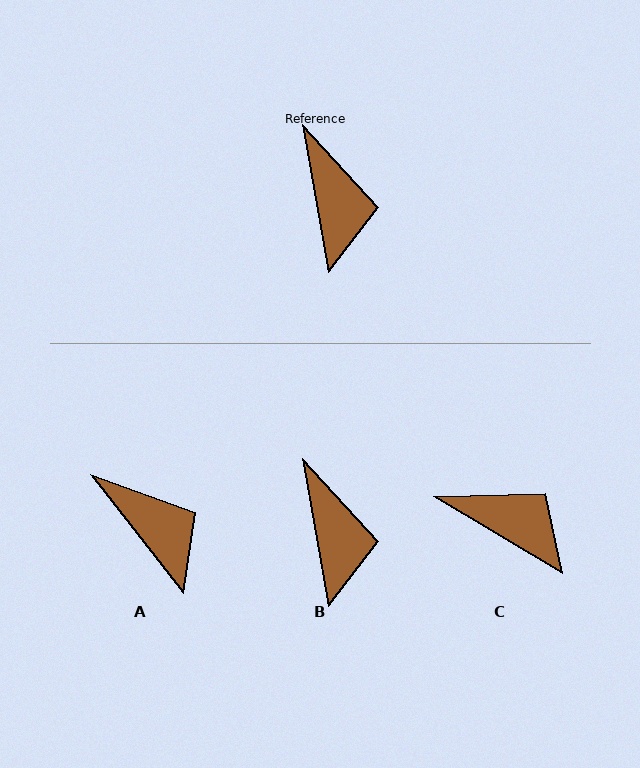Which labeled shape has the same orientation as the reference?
B.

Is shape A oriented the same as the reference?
No, it is off by about 28 degrees.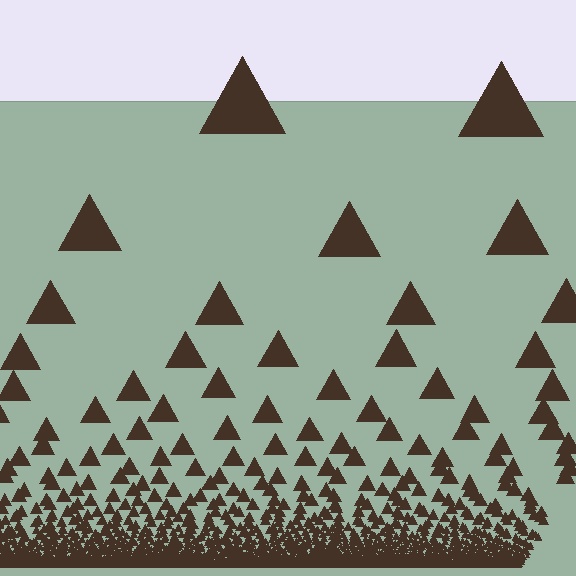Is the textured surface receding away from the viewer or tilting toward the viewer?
The surface appears to tilt toward the viewer. Texture elements get larger and sparser toward the top.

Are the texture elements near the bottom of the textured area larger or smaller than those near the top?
Smaller. The gradient is inverted — elements near the bottom are smaller and denser.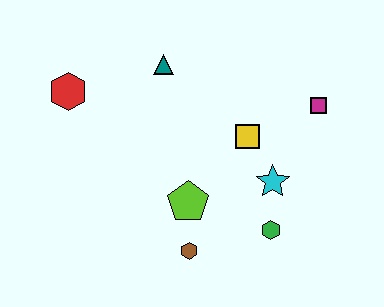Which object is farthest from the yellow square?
The red hexagon is farthest from the yellow square.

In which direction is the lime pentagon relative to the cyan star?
The lime pentagon is to the left of the cyan star.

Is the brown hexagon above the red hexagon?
No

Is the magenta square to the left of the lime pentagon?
No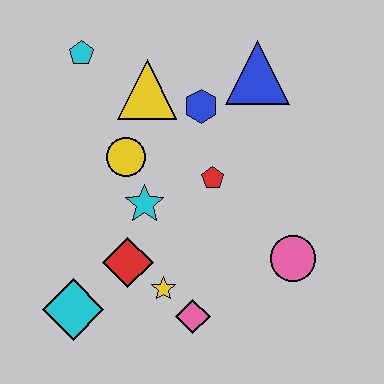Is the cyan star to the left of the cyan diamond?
No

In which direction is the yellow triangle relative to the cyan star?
The yellow triangle is above the cyan star.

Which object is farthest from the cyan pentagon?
The pink circle is farthest from the cyan pentagon.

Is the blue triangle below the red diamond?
No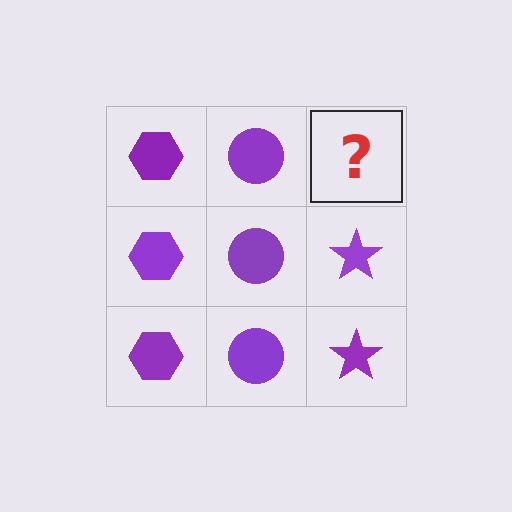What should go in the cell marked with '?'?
The missing cell should contain a purple star.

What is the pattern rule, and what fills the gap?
The rule is that each column has a consistent shape. The gap should be filled with a purple star.